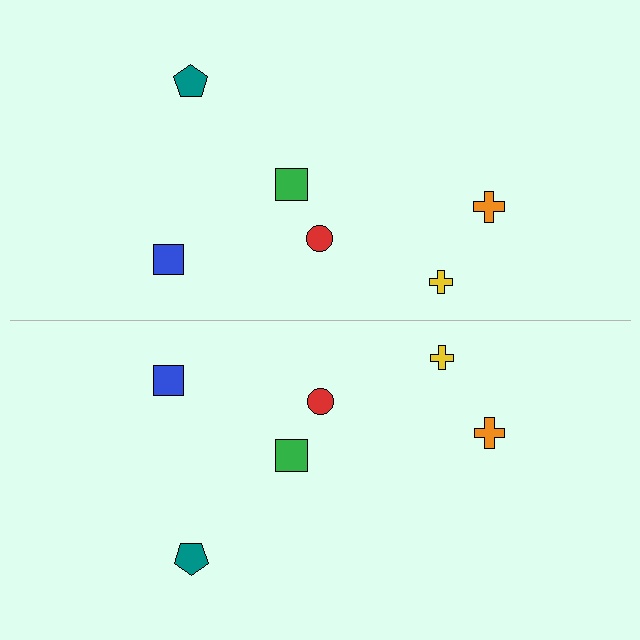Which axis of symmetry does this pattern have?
The pattern has a horizontal axis of symmetry running through the center of the image.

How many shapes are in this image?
There are 12 shapes in this image.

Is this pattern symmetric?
Yes, this pattern has bilateral (reflection) symmetry.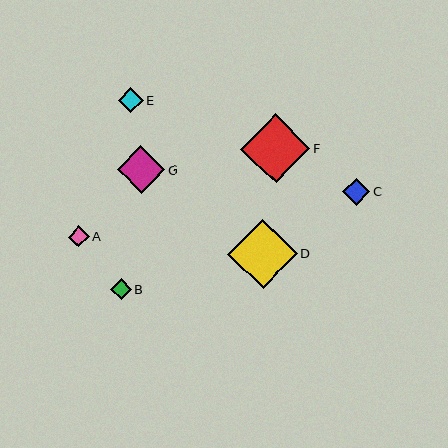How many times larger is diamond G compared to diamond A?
Diamond G is approximately 2.3 times the size of diamond A.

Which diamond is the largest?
Diamond D is the largest with a size of approximately 70 pixels.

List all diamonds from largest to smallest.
From largest to smallest: D, F, G, C, E, B, A.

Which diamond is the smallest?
Diamond A is the smallest with a size of approximately 21 pixels.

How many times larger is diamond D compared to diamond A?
Diamond D is approximately 3.4 times the size of diamond A.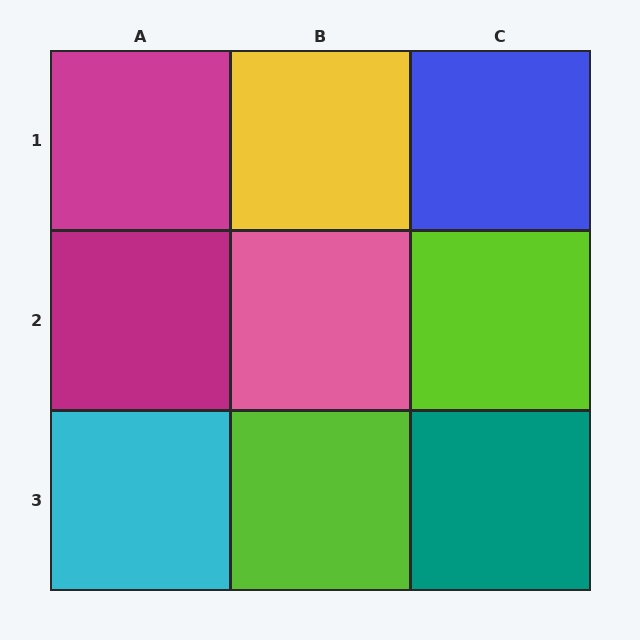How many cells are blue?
1 cell is blue.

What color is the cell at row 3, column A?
Cyan.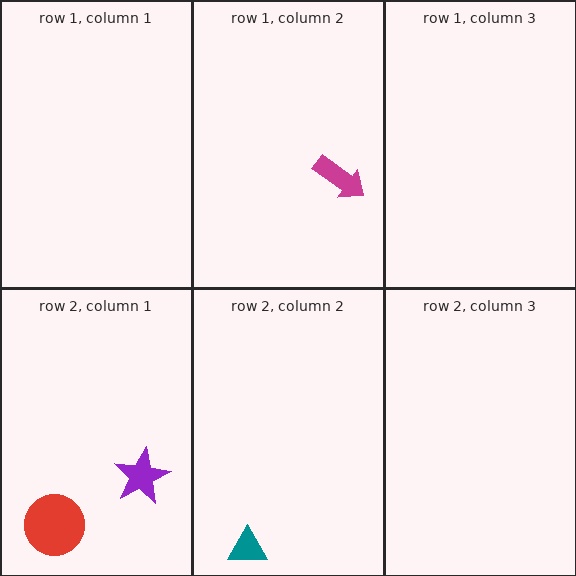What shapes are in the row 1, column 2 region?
The magenta arrow.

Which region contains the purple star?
The row 2, column 1 region.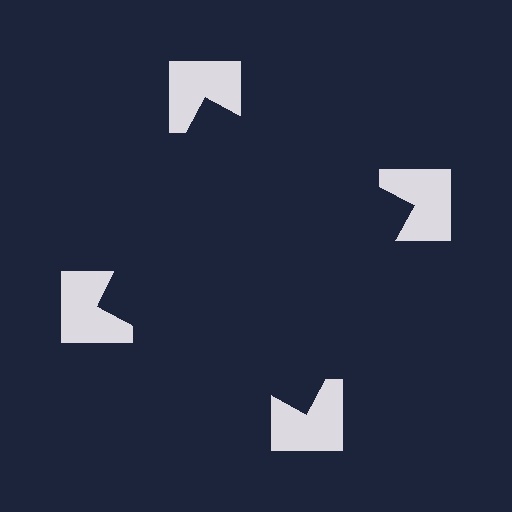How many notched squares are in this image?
There are 4 — one at each vertex of the illusory square.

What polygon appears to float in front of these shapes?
An illusory square — its edges are inferred from the aligned wedge cuts in the notched squares, not physically drawn.